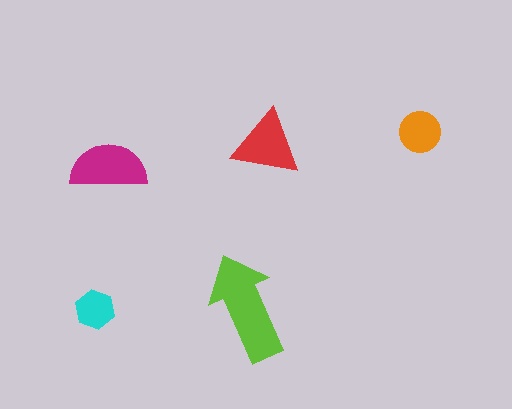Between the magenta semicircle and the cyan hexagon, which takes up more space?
The magenta semicircle.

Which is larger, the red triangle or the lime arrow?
The lime arrow.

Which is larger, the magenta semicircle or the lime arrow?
The lime arrow.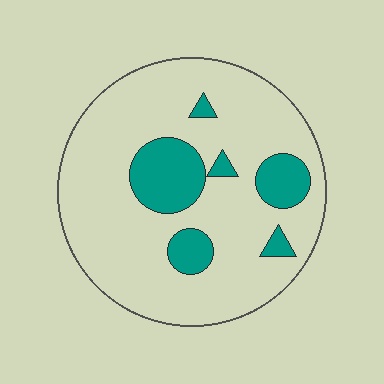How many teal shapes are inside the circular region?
6.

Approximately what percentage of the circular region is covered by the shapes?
Approximately 20%.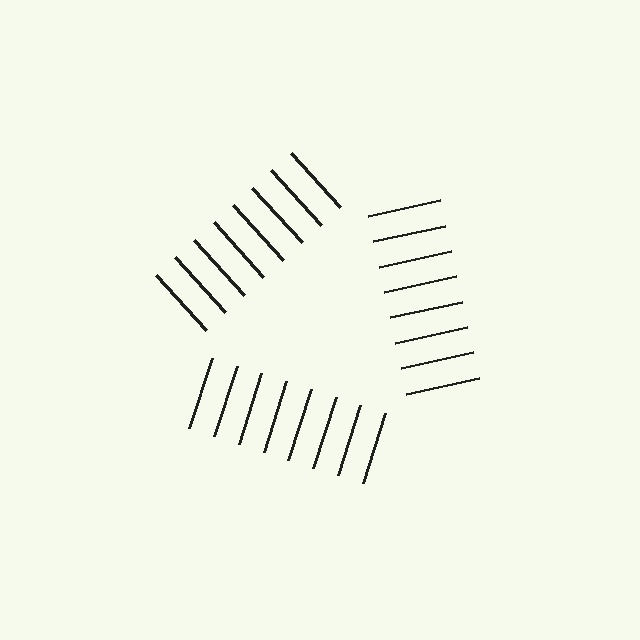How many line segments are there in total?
24 — 8 along each of the 3 edges.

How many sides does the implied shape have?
3 sides — the line-ends trace a triangle.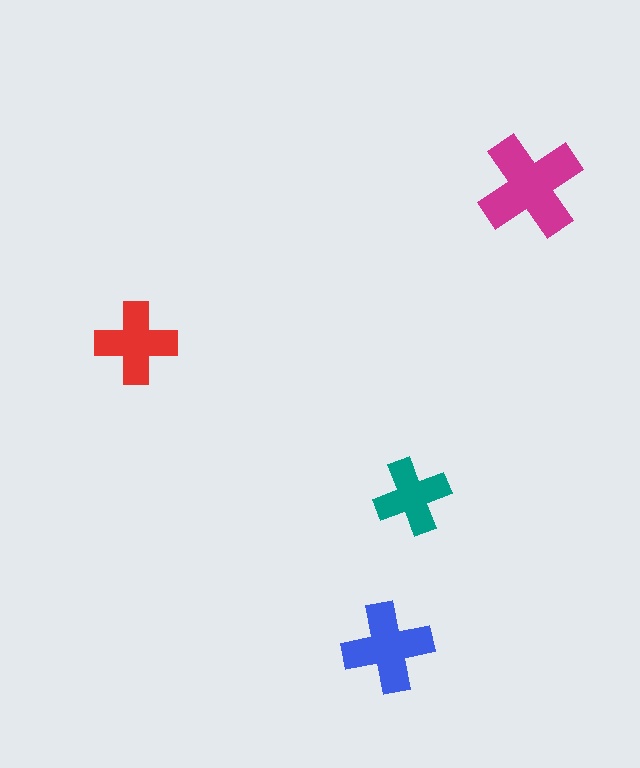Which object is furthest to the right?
The magenta cross is rightmost.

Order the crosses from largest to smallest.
the magenta one, the blue one, the red one, the teal one.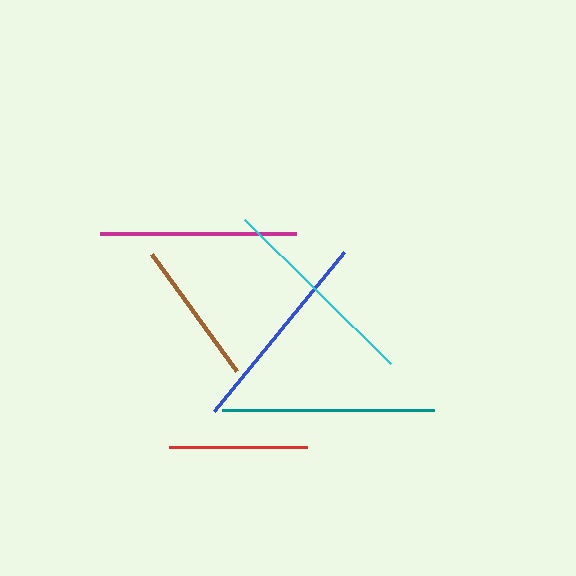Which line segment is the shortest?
The red line is the shortest at approximately 138 pixels.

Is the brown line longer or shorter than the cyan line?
The cyan line is longer than the brown line.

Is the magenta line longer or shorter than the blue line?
The blue line is longer than the magenta line.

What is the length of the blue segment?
The blue segment is approximately 205 pixels long.